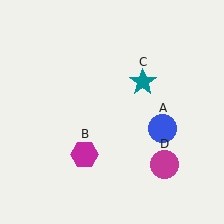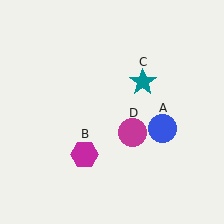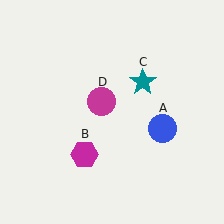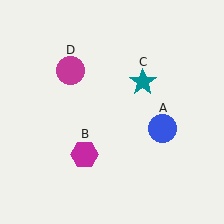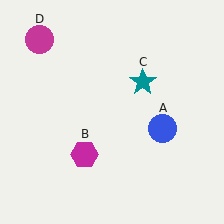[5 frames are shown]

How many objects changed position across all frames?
1 object changed position: magenta circle (object D).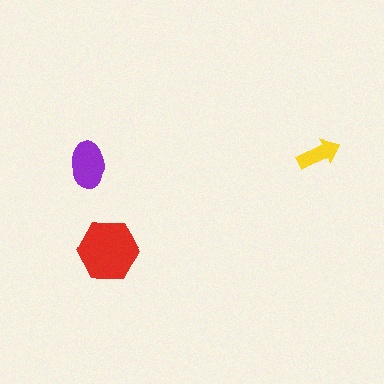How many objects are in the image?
There are 3 objects in the image.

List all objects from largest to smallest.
The red hexagon, the purple ellipse, the yellow arrow.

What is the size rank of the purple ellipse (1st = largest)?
2nd.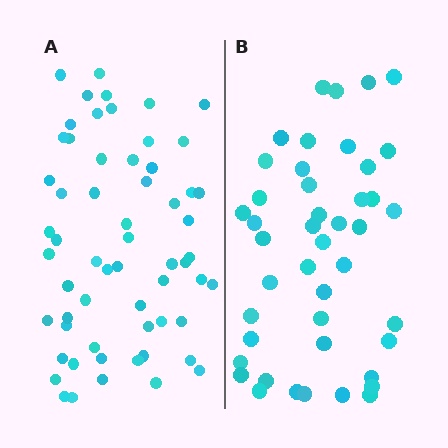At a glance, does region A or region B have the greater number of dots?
Region A (the left region) has more dots.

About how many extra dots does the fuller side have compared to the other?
Region A has approximately 15 more dots than region B.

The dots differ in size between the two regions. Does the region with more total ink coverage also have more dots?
No. Region B has more total ink coverage because its dots are larger, but region A actually contains more individual dots. Total area can be misleading — the number of items is what matters here.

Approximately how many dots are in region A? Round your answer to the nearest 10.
About 60 dots.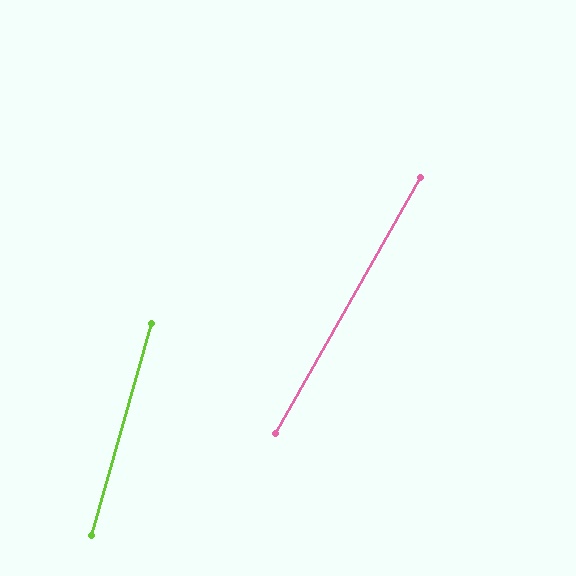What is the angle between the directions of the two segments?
Approximately 14 degrees.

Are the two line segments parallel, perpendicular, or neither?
Neither parallel nor perpendicular — they differ by about 14°.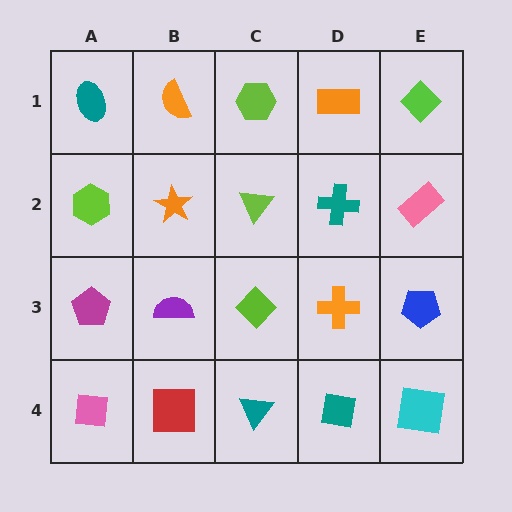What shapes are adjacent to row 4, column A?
A magenta pentagon (row 3, column A), a red square (row 4, column B).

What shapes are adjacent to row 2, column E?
A lime diamond (row 1, column E), a blue pentagon (row 3, column E), a teal cross (row 2, column D).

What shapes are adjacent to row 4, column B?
A purple semicircle (row 3, column B), a pink square (row 4, column A), a teal triangle (row 4, column C).